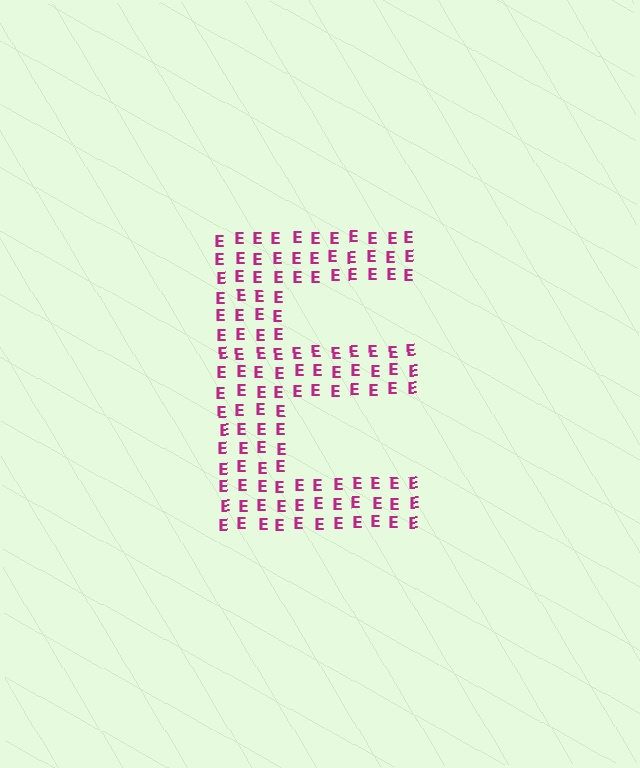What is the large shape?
The large shape is the letter E.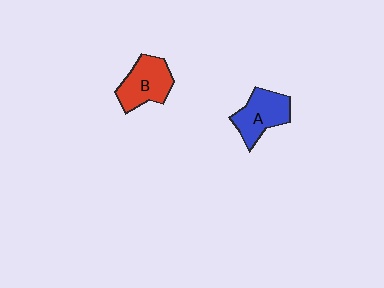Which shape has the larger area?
Shape B (red).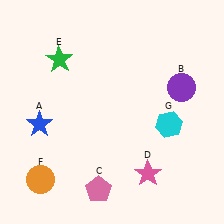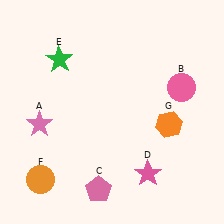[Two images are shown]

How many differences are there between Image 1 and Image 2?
There are 3 differences between the two images.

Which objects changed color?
A changed from blue to pink. B changed from purple to pink. G changed from cyan to orange.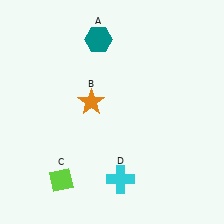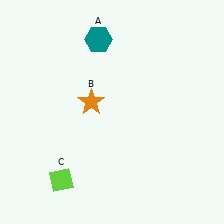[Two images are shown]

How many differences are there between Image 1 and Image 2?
There is 1 difference between the two images.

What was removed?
The cyan cross (D) was removed in Image 2.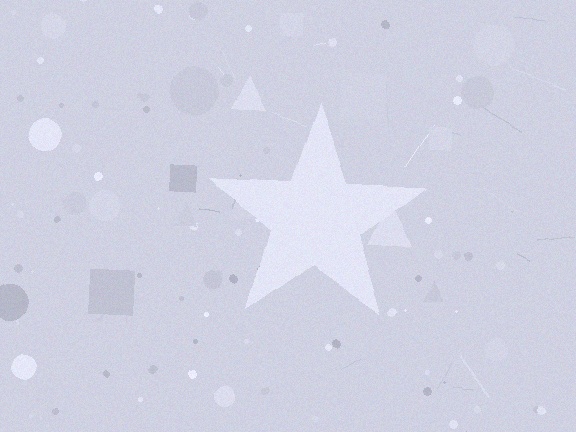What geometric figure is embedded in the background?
A star is embedded in the background.